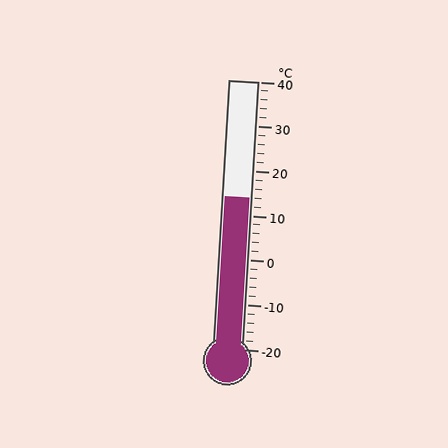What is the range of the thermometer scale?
The thermometer scale ranges from -20°C to 40°C.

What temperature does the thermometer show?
The thermometer shows approximately 14°C.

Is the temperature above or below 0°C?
The temperature is above 0°C.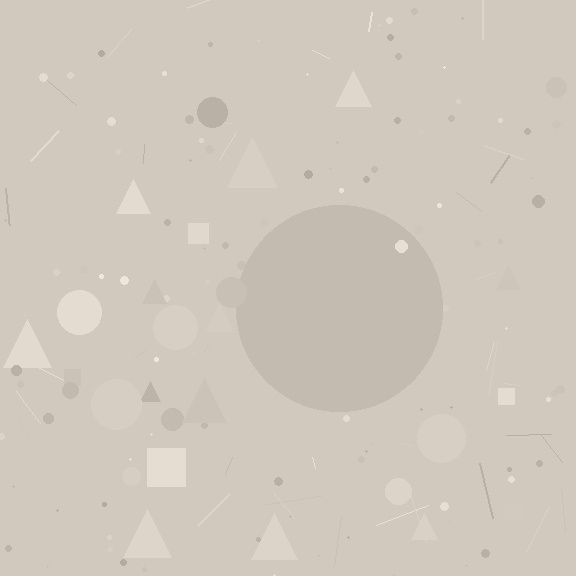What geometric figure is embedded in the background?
A circle is embedded in the background.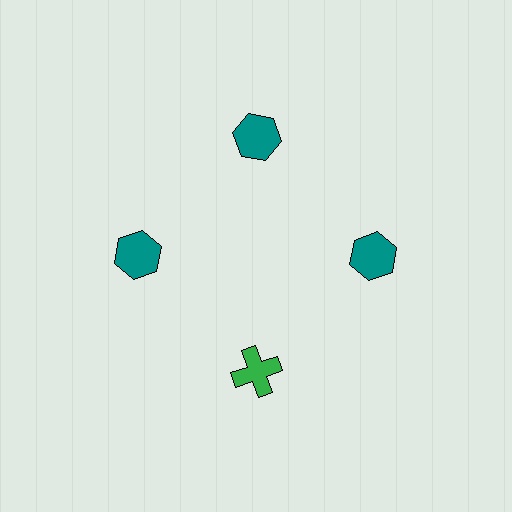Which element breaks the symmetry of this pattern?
The green cross at roughly the 6 o'clock position breaks the symmetry. All other shapes are teal hexagons.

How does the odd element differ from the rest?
It differs in both color (green instead of teal) and shape (cross instead of hexagon).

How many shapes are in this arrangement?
There are 4 shapes arranged in a ring pattern.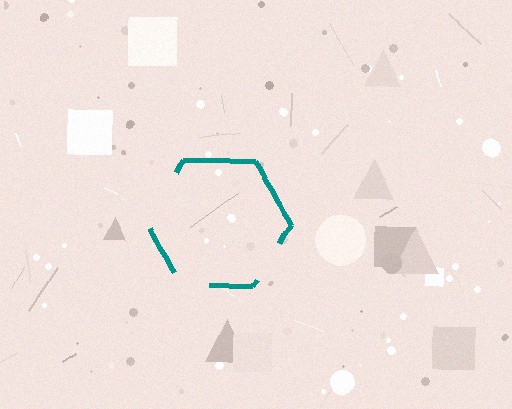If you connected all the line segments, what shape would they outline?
They would outline a hexagon.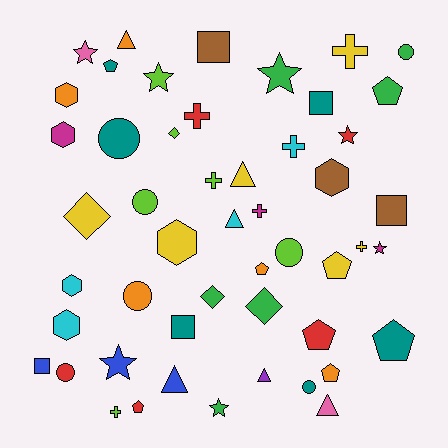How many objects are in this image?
There are 50 objects.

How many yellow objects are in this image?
There are 6 yellow objects.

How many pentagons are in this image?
There are 8 pentagons.